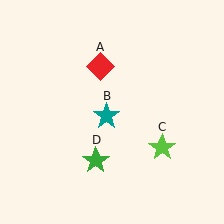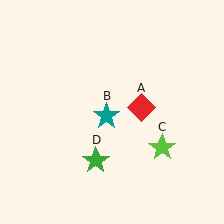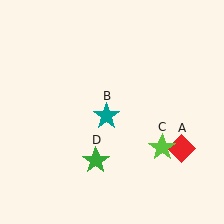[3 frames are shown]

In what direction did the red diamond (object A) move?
The red diamond (object A) moved down and to the right.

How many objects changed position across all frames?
1 object changed position: red diamond (object A).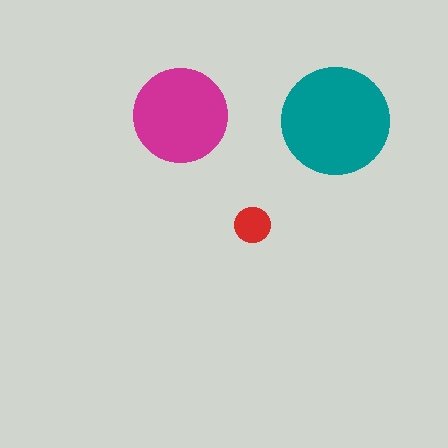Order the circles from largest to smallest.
the teal one, the magenta one, the red one.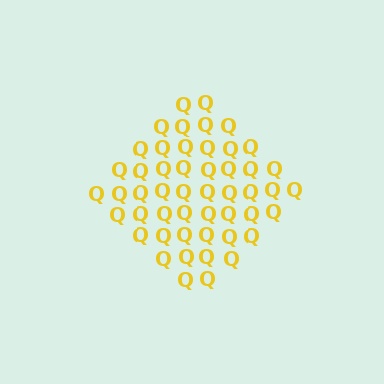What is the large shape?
The large shape is a diamond.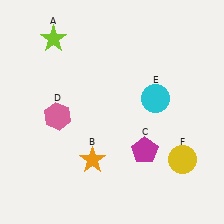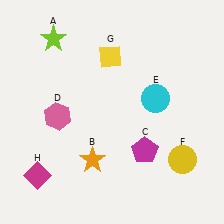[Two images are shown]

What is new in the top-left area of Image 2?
A yellow diamond (G) was added in the top-left area of Image 2.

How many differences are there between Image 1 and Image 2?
There are 2 differences between the two images.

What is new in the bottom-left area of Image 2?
A magenta diamond (H) was added in the bottom-left area of Image 2.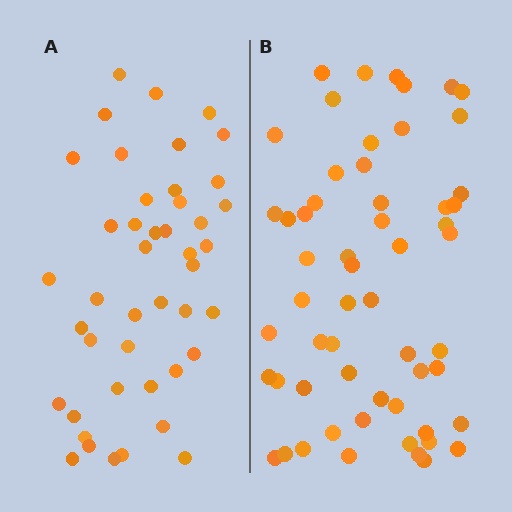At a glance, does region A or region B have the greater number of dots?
Region B (the right region) has more dots.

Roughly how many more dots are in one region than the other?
Region B has approximately 15 more dots than region A.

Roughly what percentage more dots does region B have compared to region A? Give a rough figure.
About 30% more.